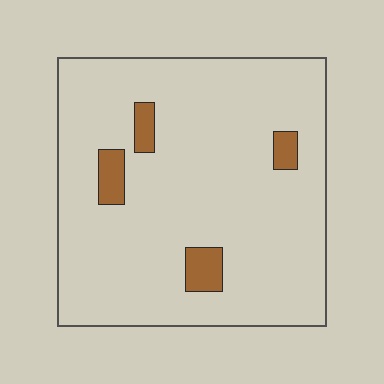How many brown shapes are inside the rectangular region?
4.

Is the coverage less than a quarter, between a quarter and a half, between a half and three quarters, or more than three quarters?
Less than a quarter.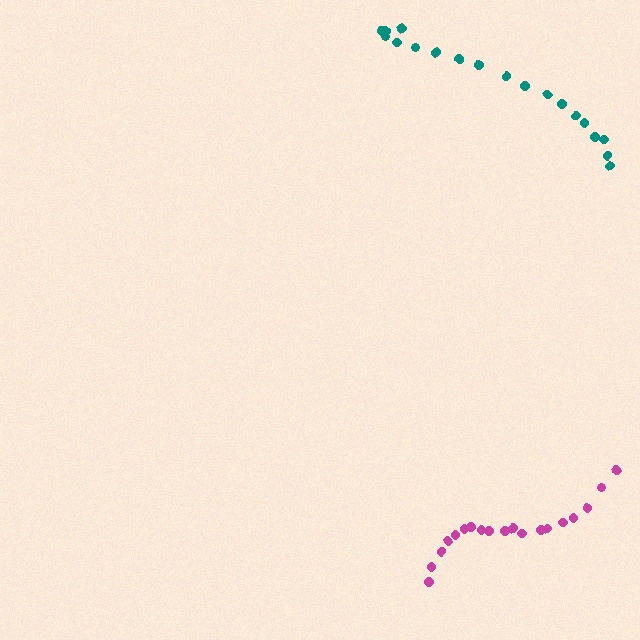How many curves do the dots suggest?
There are 2 distinct paths.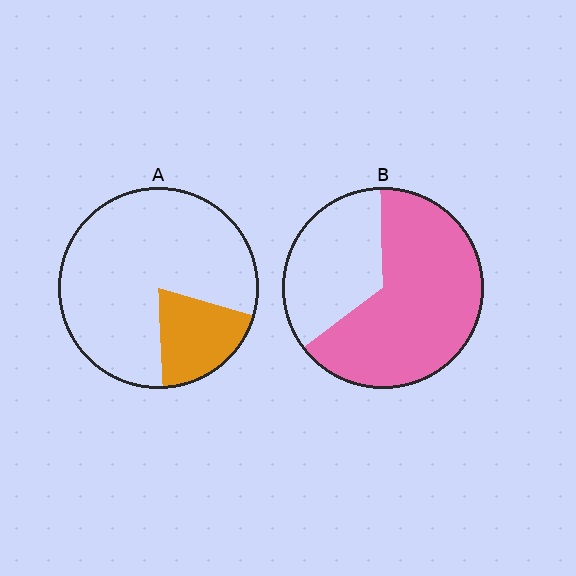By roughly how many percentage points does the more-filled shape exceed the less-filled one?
By roughly 45 percentage points (B over A).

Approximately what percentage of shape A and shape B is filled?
A is approximately 20% and B is approximately 65%.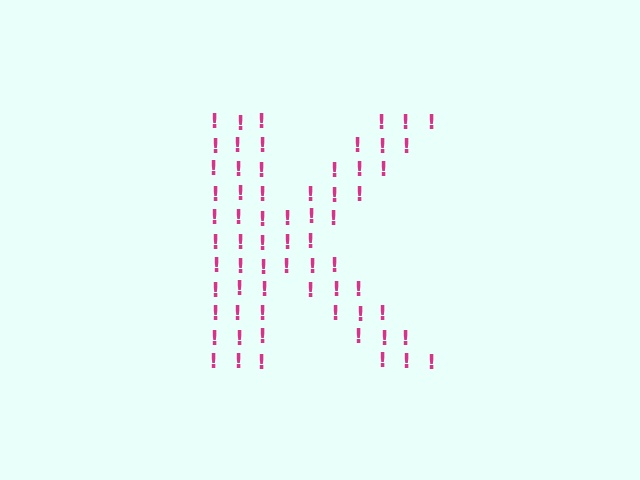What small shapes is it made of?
It is made of small exclamation marks.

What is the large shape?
The large shape is the letter K.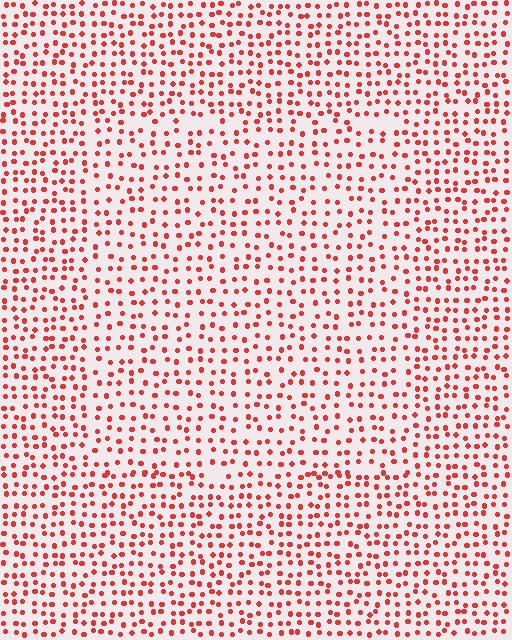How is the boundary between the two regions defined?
The boundary is defined by a change in element density (approximately 1.4x ratio). All elements are the same color, size, and shape.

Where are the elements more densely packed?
The elements are more densely packed outside the rectangle boundary.